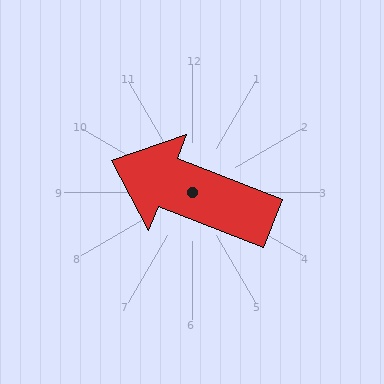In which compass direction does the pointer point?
West.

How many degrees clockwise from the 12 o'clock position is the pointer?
Approximately 291 degrees.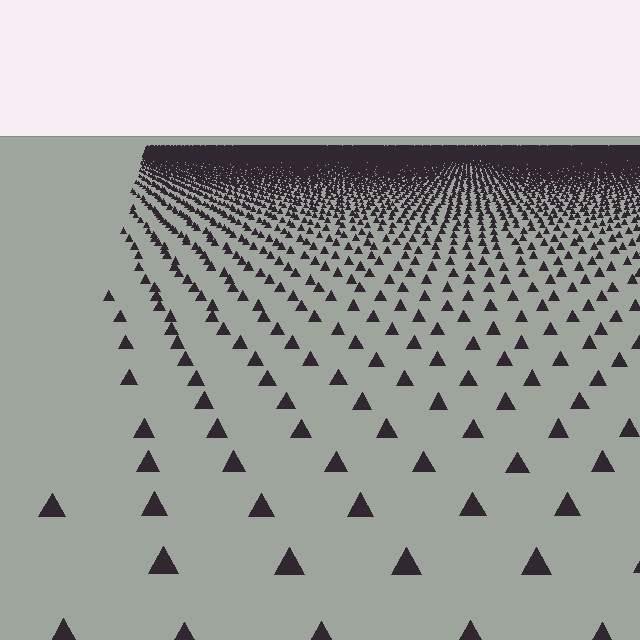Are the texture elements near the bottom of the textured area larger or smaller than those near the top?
Larger. Near the bottom, elements are closer to the viewer and appear at a bigger on-screen size.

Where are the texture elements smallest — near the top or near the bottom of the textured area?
Near the top.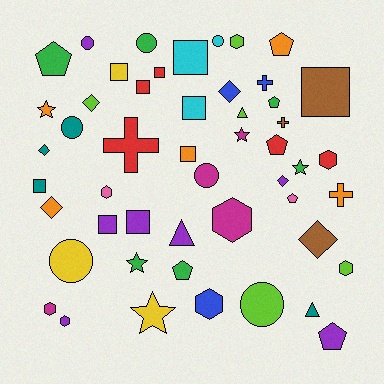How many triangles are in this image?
There are 3 triangles.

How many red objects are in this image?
There are 5 red objects.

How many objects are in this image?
There are 50 objects.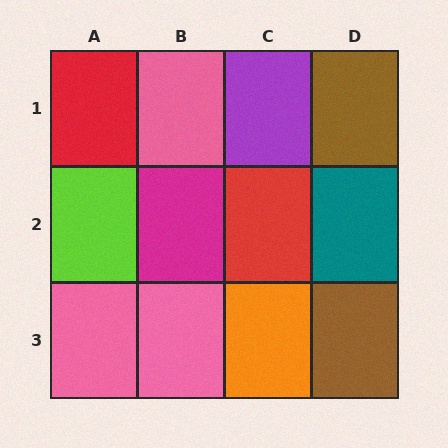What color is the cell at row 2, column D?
Teal.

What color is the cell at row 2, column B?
Magenta.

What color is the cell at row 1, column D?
Brown.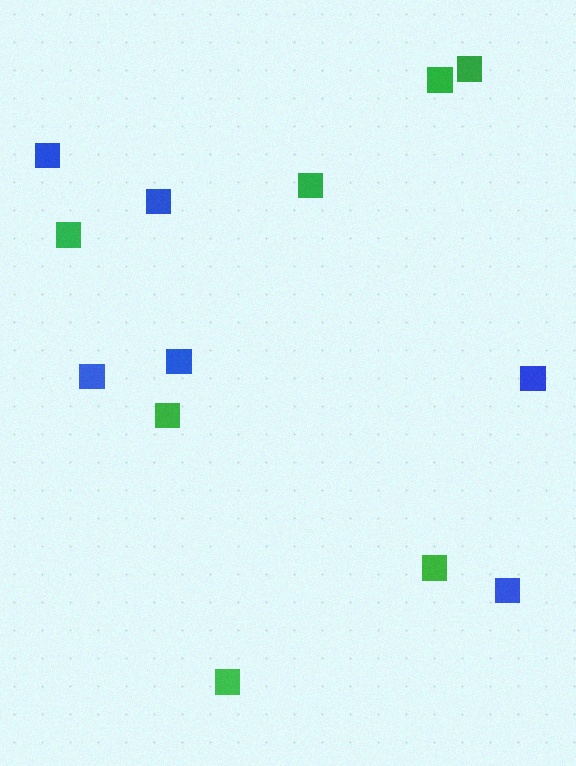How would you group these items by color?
There are 2 groups: one group of green squares (7) and one group of blue squares (6).